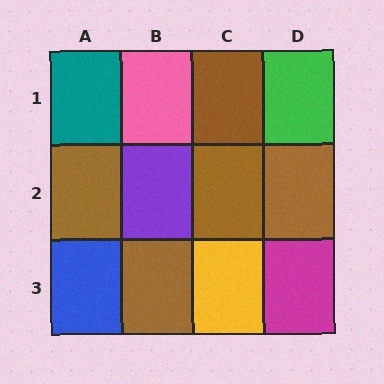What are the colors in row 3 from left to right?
Blue, brown, yellow, magenta.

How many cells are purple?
1 cell is purple.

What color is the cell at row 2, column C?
Brown.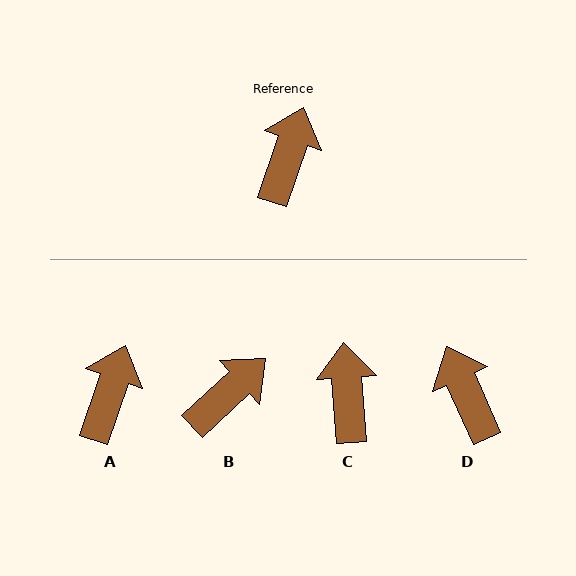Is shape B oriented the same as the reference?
No, it is off by about 29 degrees.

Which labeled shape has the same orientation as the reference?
A.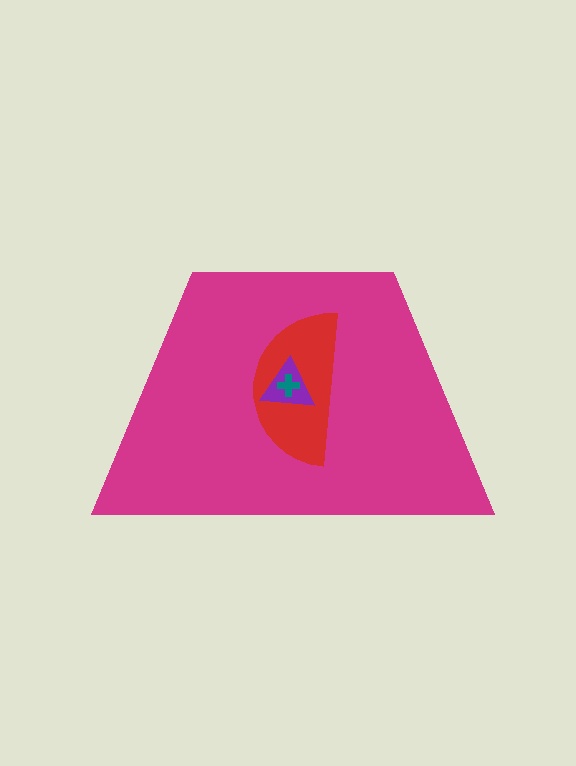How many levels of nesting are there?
4.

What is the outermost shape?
The magenta trapezoid.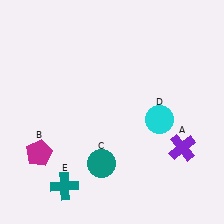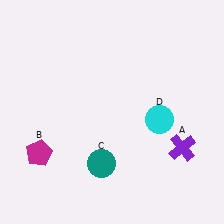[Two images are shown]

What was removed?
The teal cross (E) was removed in Image 2.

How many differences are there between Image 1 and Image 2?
There is 1 difference between the two images.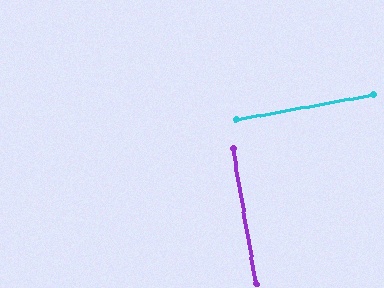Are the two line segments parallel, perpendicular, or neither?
Perpendicular — they meet at approximately 90°.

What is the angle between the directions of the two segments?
Approximately 90 degrees.